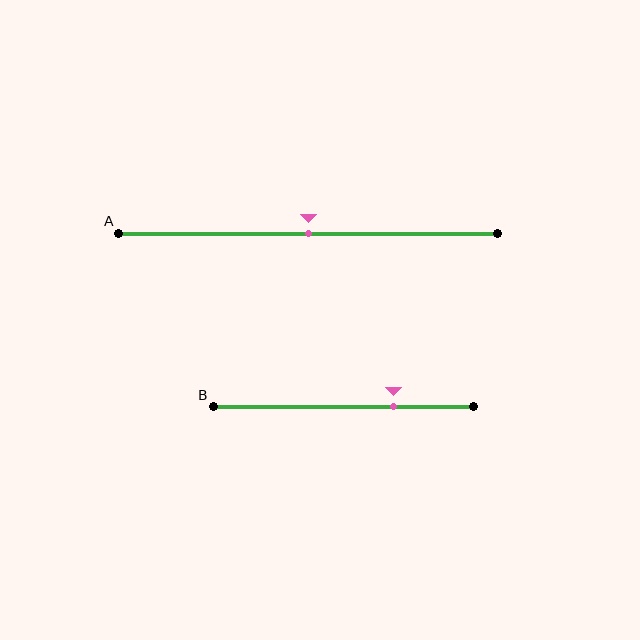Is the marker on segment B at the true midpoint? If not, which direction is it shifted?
No, the marker on segment B is shifted to the right by about 19% of the segment length.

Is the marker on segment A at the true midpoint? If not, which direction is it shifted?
Yes, the marker on segment A is at the true midpoint.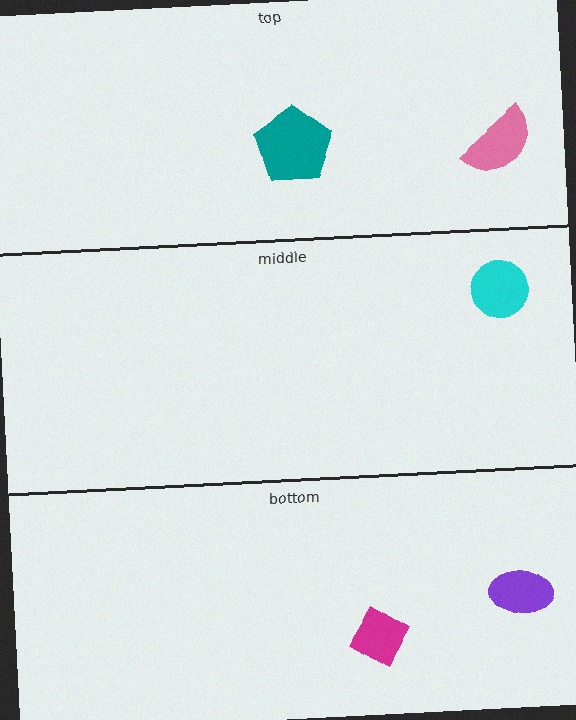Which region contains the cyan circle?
The middle region.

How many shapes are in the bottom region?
2.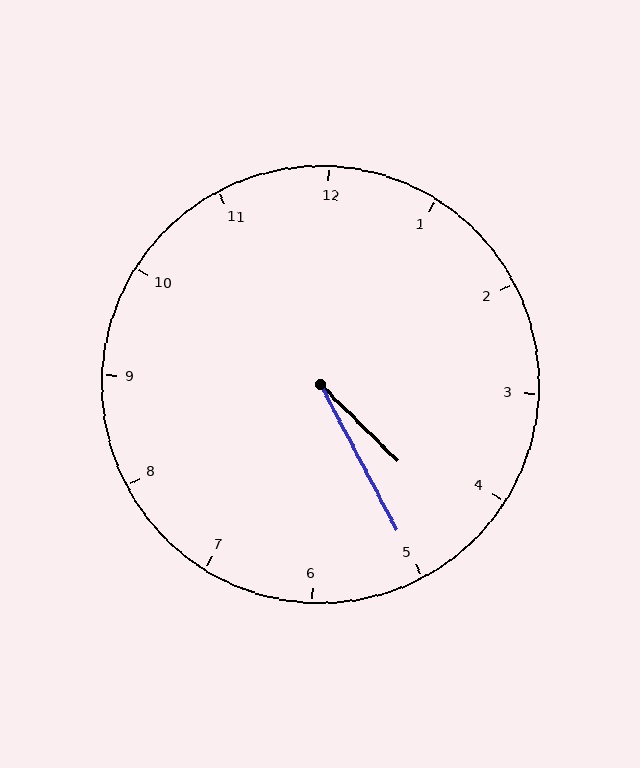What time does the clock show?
4:25.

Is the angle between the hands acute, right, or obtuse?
It is acute.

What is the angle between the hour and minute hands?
Approximately 18 degrees.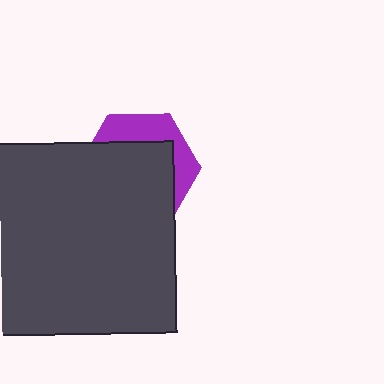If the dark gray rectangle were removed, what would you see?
You would see the complete purple hexagon.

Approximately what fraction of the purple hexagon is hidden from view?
Roughly 69% of the purple hexagon is hidden behind the dark gray rectangle.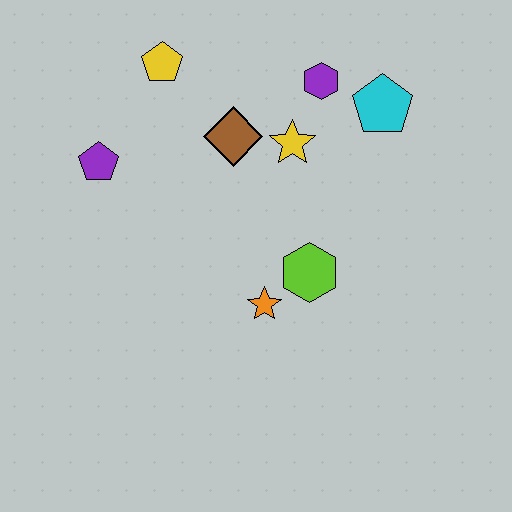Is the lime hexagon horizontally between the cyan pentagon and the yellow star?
Yes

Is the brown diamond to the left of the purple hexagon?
Yes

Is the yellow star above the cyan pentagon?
No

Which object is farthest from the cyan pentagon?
The purple pentagon is farthest from the cyan pentagon.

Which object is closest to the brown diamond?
The yellow star is closest to the brown diamond.